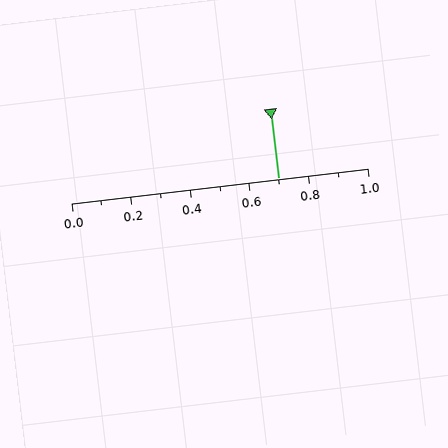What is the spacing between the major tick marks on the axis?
The major ticks are spaced 0.2 apart.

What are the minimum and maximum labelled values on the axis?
The axis runs from 0.0 to 1.0.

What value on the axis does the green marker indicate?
The marker indicates approximately 0.7.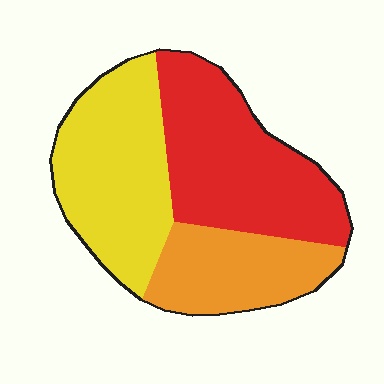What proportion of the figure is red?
Red takes up between a third and a half of the figure.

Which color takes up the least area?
Orange, at roughly 25%.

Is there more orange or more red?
Red.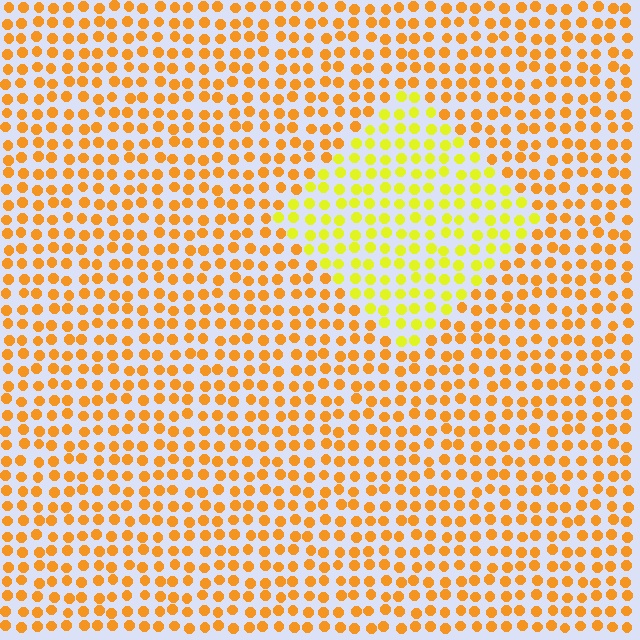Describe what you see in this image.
The image is filled with small orange elements in a uniform arrangement. A diamond-shaped region is visible where the elements are tinted to a slightly different hue, forming a subtle color boundary.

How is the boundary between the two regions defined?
The boundary is defined purely by a slight shift in hue (about 33 degrees). Spacing, size, and orientation are identical on both sides.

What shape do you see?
I see a diamond.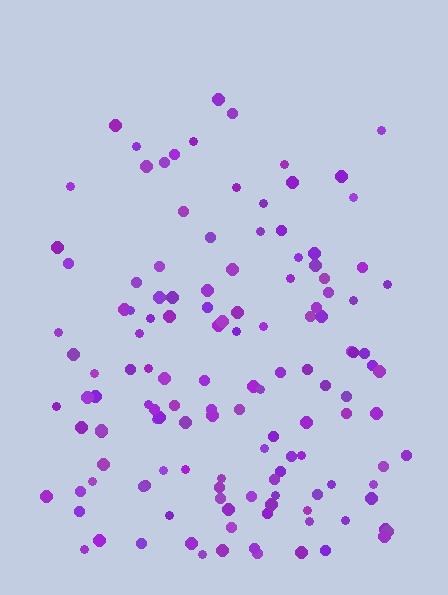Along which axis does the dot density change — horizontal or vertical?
Vertical.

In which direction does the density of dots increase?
From top to bottom, with the bottom side densest.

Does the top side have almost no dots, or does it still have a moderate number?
Still a moderate number, just noticeably fewer than the bottom.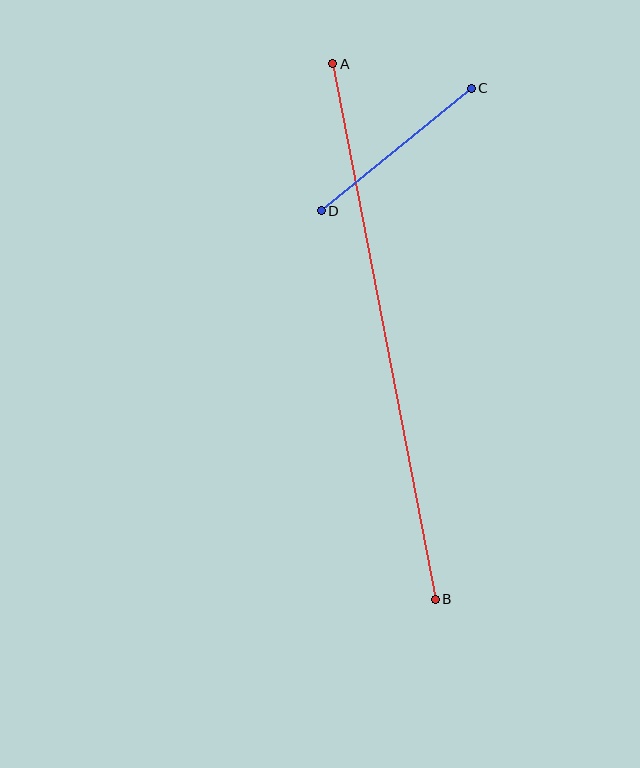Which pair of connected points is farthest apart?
Points A and B are farthest apart.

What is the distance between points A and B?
The distance is approximately 545 pixels.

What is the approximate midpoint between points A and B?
The midpoint is at approximately (384, 332) pixels.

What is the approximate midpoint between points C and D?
The midpoint is at approximately (396, 150) pixels.